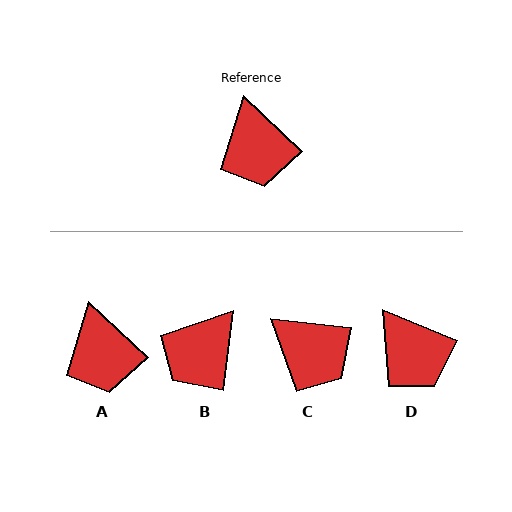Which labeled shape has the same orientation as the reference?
A.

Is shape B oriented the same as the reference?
No, it is off by about 54 degrees.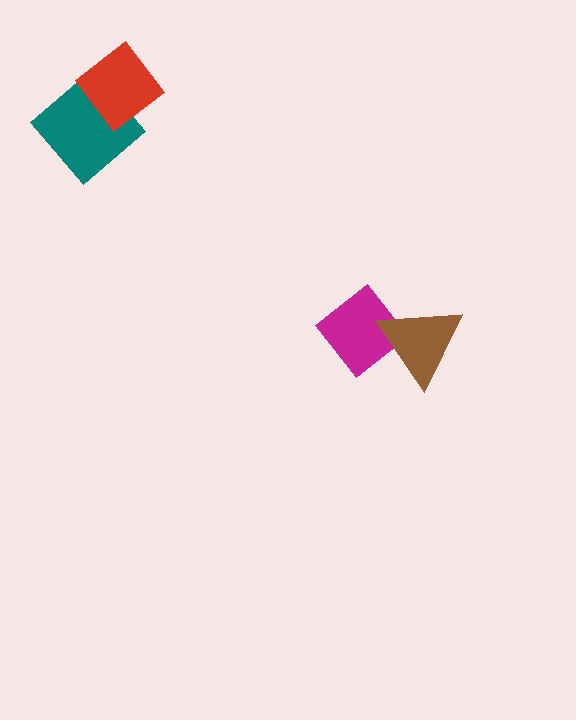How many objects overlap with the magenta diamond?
1 object overlaps with the magenta diamond.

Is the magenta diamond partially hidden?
Yes, it is partially covered by another shape.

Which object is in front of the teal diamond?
The red diamond is in front of the teal diamond.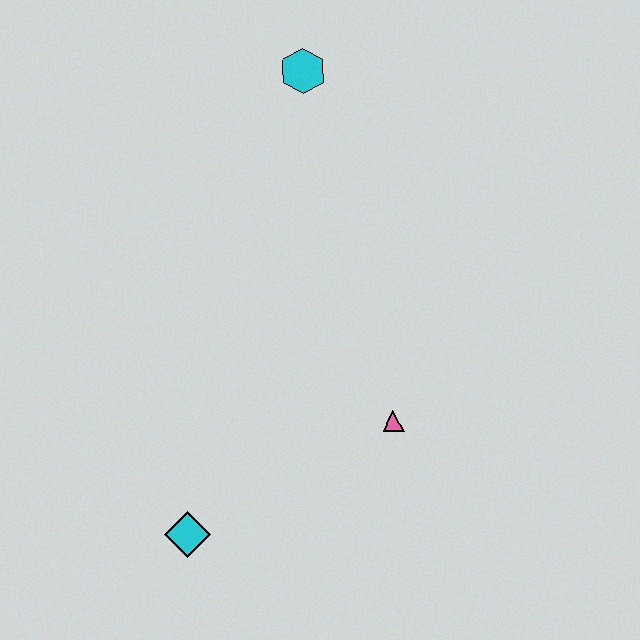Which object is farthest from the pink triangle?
The cyan hexagon is farthest from the pink triangle.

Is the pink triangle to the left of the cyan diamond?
No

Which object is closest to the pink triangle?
The cyan diamond is closest to the pink triangle.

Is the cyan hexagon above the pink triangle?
Yes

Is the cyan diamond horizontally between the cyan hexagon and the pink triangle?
No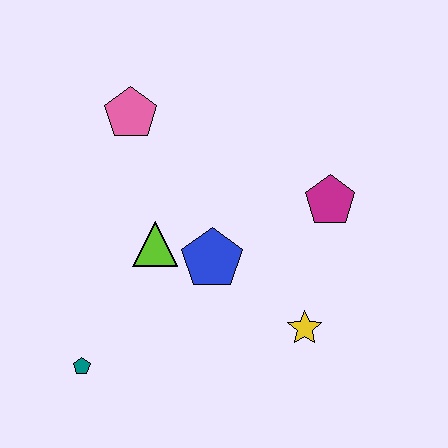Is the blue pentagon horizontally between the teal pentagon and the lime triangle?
No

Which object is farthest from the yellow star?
The pink pentagon is farthest from the yellow star.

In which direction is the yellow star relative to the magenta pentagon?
The yellow star is below the magenta pentagon.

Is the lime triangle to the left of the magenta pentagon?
Yes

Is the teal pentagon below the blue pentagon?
Yes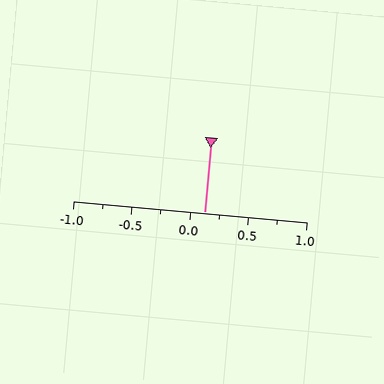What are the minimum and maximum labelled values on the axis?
The axis runs from -1.0 to 1.0.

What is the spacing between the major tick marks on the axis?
The major ticks are spaced 0.5 apart.